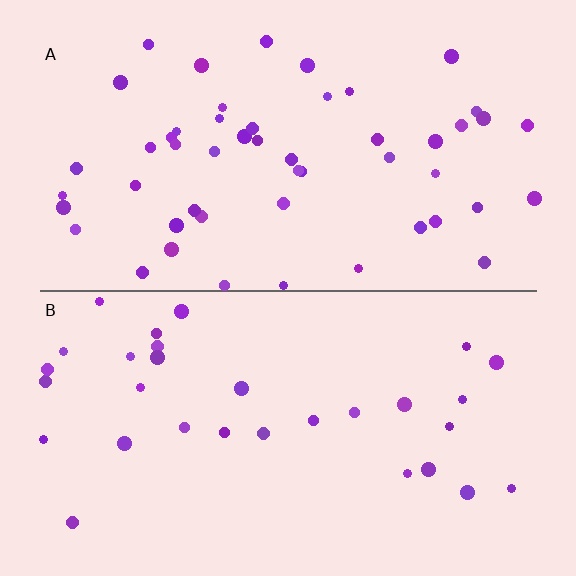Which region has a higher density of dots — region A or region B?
A (the top).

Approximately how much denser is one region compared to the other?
Approximately 1.7× — region A over region B.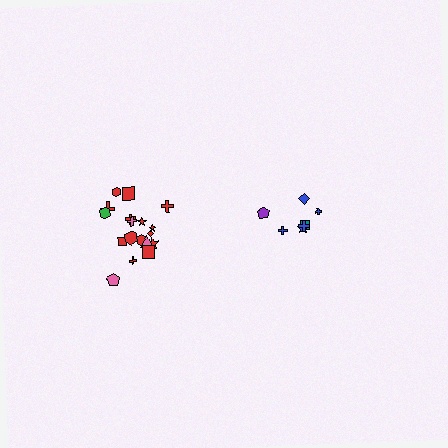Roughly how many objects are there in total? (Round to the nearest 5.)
Roughly 25 objects in total.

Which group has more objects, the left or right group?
The left group.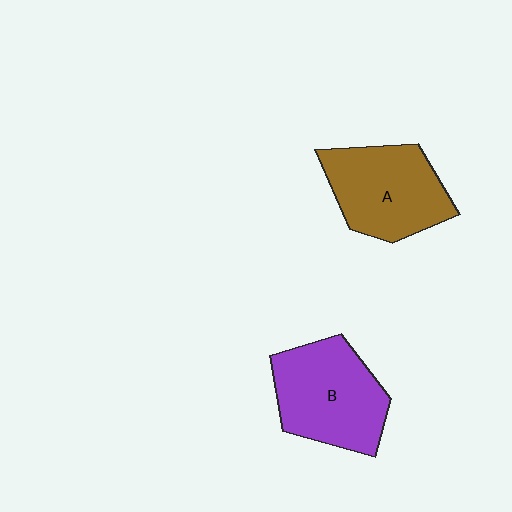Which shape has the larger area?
Shape B (purple).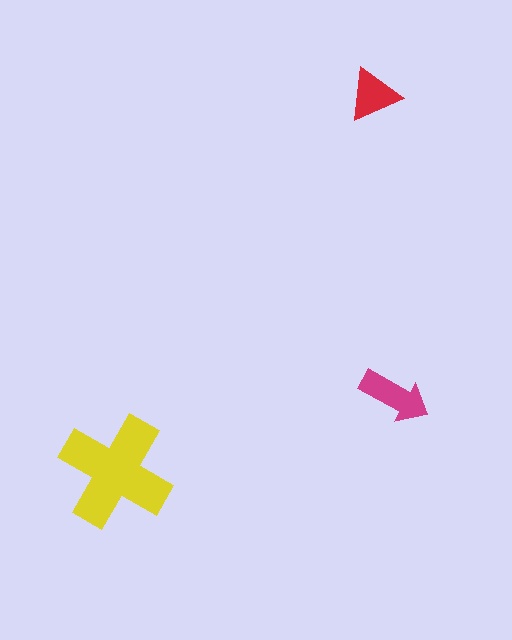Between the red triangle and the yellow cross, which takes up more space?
The yellow cross.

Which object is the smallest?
The red triangle.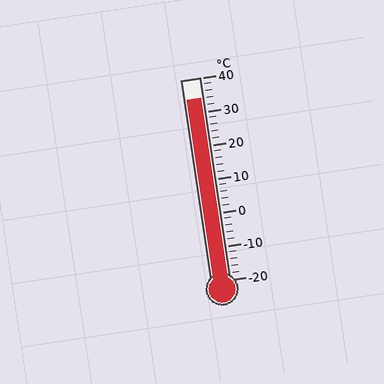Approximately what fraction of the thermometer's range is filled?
The thermometer is filled to approximately 90% of its range.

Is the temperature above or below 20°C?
The temperature is above 20°C.